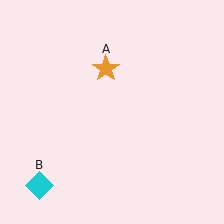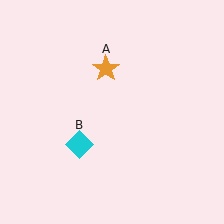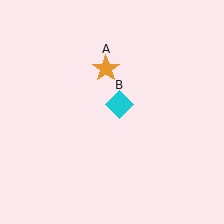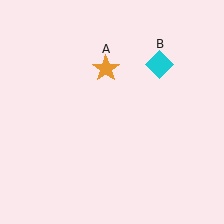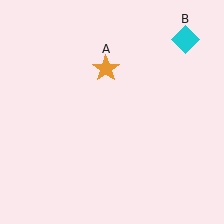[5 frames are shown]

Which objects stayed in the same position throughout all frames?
Orange star (object A) remained stationary.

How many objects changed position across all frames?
1 object changed position: cyan diamond (object B).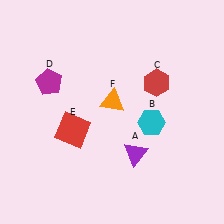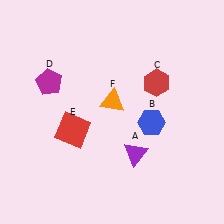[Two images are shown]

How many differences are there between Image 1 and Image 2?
There is 1 difference between the two images.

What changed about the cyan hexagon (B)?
In Image 1, B is cyan. In Image 2, it changed to blue.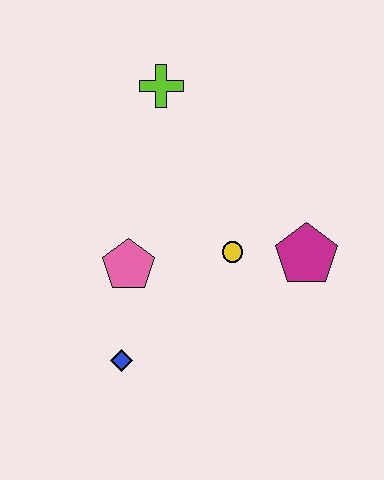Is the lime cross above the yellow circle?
Yes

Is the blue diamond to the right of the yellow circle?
No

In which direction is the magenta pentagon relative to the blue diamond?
The magenta pentagon is to the right of the blue diamond.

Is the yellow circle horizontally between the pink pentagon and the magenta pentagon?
Yes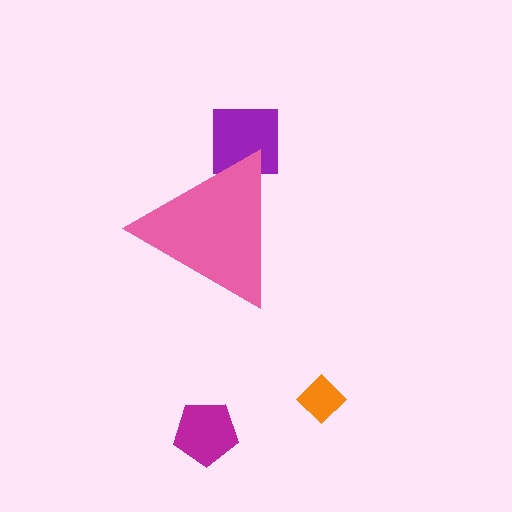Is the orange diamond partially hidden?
No, the orange diamond is fully visible.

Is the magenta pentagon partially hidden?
No, the magenta pentagon is fully visible.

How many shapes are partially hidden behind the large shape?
1 shape is partially hidden.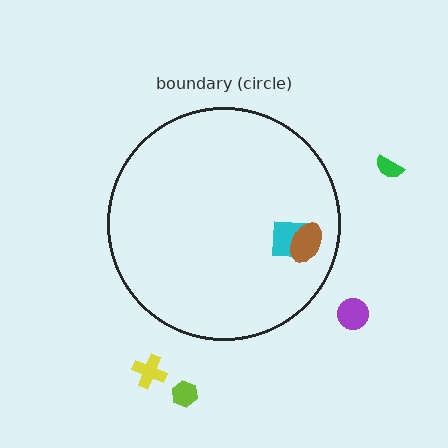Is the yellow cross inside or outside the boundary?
Outside.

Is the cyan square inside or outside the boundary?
Inside.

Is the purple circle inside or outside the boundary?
Outside.